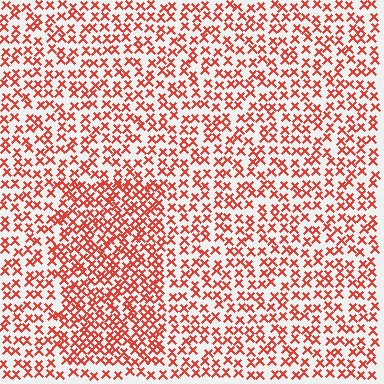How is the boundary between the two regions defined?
The boundary is defined by a change in element density (approximately 1.7x ratio). All elements are the same color, size, and shape.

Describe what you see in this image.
The image contains small red elements arranged at two different densities. A rectangle-shaped region is visible where the elements are more densely packed than the surrounding area.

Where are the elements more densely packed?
The elements are more densely packed inside the rectangle boundary.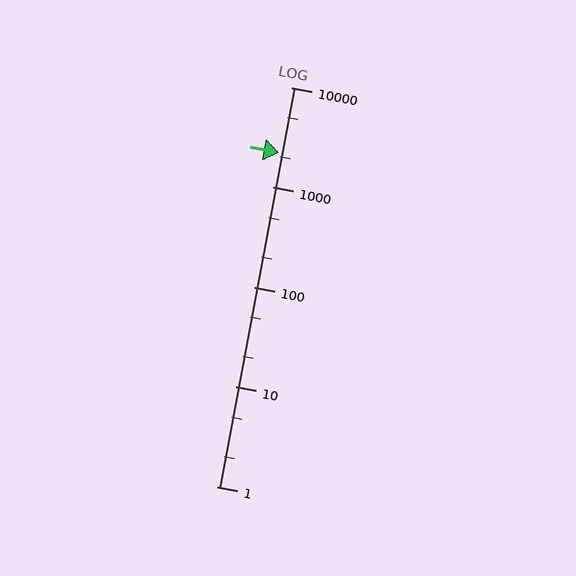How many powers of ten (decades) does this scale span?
The scale spans 4 decades, from 1 to 10000.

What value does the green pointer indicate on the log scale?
The pointer indicates approximately 2200.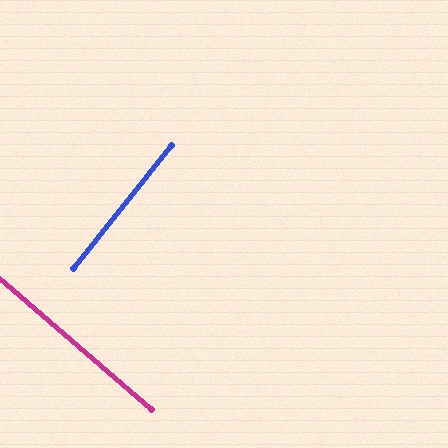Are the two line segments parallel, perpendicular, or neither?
Perpendicular — they meet at approximately 88°.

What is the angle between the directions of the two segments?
Approximately 88 degrees.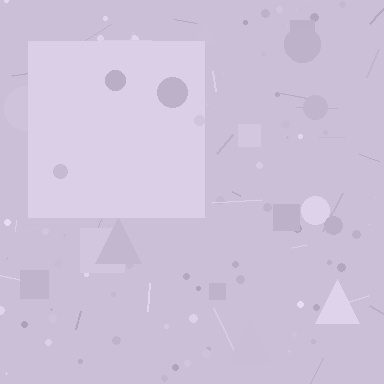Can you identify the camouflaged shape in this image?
The camouflaged shape is a square.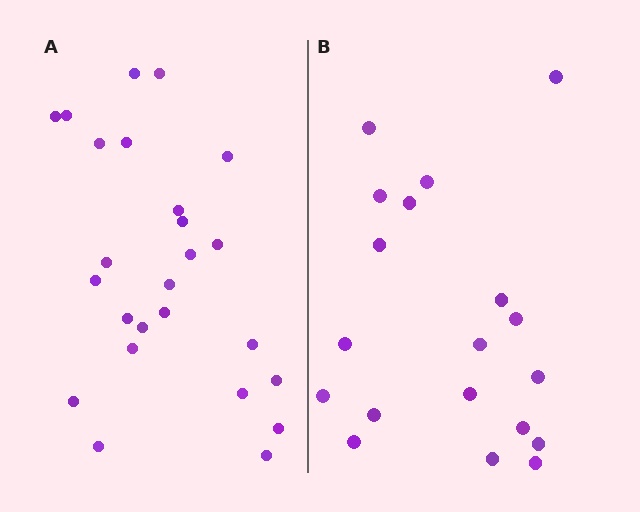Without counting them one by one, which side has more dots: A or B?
Region A (the left region) has more dots.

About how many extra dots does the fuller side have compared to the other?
Region A has about 6 more dots than region B.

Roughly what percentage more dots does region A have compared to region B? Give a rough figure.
About 30% more.